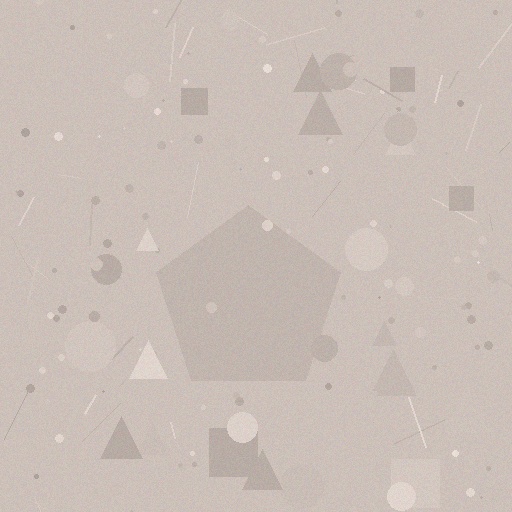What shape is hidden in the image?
A pentagon is hidden in the image.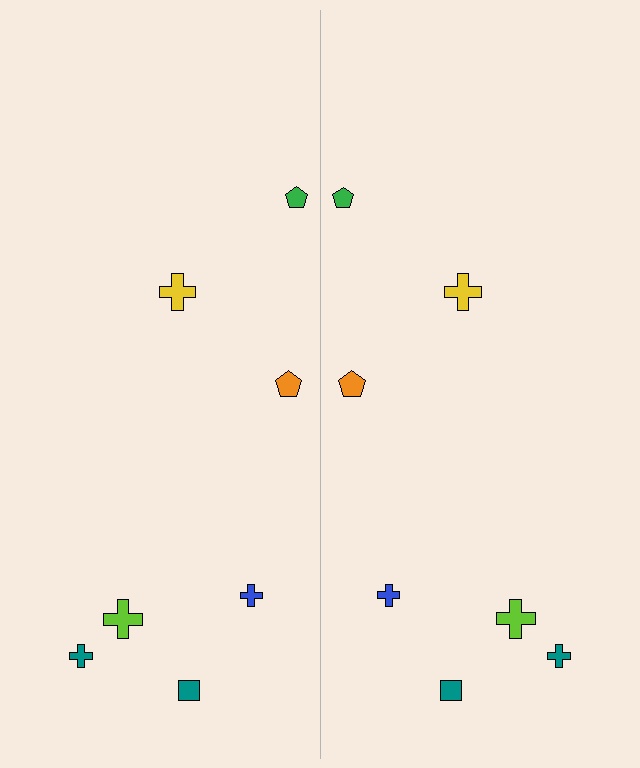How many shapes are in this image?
There are 14 shapes in this image.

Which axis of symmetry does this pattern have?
The pattern has a vertical axis of symmetry running through the center of the image.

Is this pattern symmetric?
Yes, this pattern has bilateral (reflection) symmetry.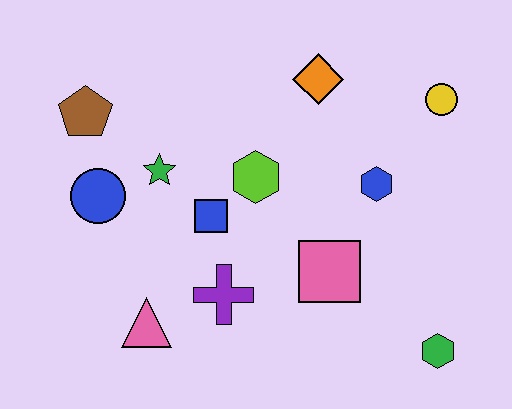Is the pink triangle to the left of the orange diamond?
Yes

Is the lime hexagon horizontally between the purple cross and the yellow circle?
Yes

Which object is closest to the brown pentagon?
The blue circle is closest to the brown pentagon.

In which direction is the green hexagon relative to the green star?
The green hexagon is to the right of the green star.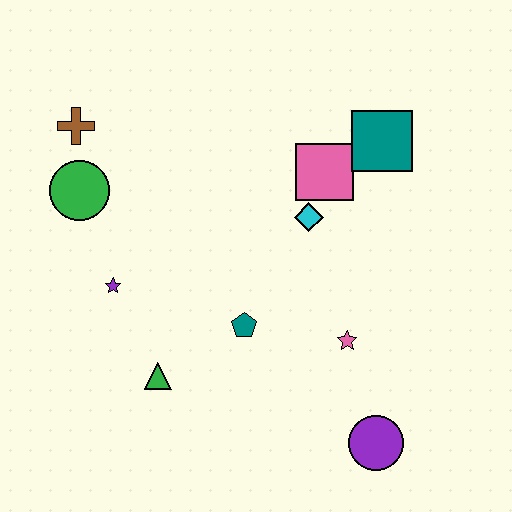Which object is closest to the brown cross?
The green circle is closest to the brown cross.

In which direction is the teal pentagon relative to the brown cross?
The teal pentagon is below the brown cross.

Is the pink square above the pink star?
Yes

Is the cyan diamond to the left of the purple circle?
Yes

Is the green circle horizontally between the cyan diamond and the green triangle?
No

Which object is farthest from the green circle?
The purple circle is farthest from the green circle.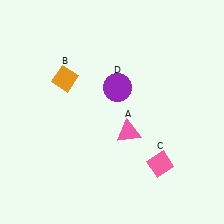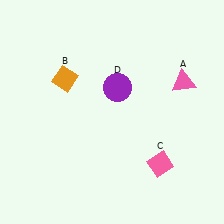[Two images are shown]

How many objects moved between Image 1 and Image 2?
1 object moved between the two images.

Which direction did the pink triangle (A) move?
The pink triangle (A) moved right.